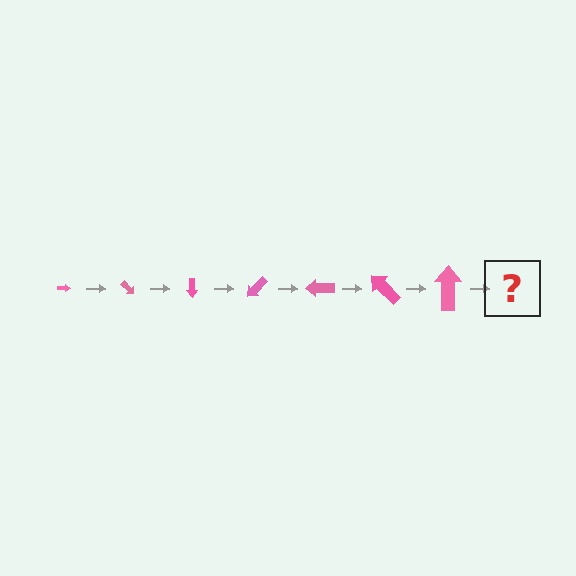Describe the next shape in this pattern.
It should be an arrow, larger than the previous one and rotated 315 degrees from the start.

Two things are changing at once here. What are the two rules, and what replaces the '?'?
The two rules are that the arrow grows larger each step and it rotates 45 degrees each step. The '?' should be an arrow, larger than the previous one and rotated 315 degrees from the start.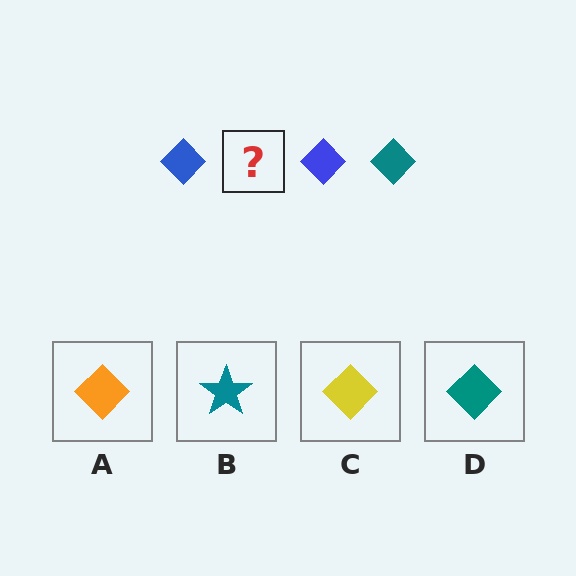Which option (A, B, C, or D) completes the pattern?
D.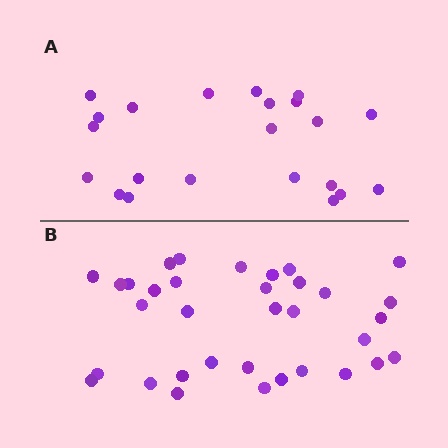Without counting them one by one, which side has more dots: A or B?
Region B (the bottom region) has more dots.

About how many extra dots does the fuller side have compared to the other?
Region B has roughly 12 or so more dots than region A.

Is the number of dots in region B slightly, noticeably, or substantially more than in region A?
Region B has substantially more. The ratio is roughly 1.5 to 1.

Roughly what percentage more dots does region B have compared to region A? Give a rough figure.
About 55% more.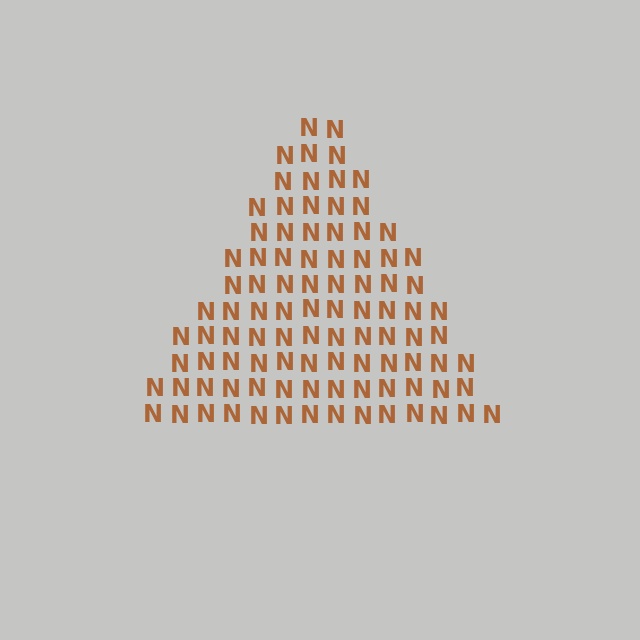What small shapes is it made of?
It is made of small letter N's.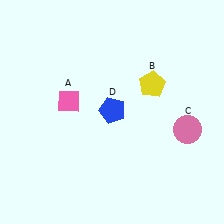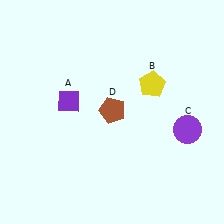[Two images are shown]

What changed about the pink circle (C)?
In Image 1, C is pink. In Image 2, it changed to purple.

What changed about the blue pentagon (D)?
In Image 1, D is blue. In Image 2, it changed to brown.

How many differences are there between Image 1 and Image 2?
There are 3 differences between the two images.